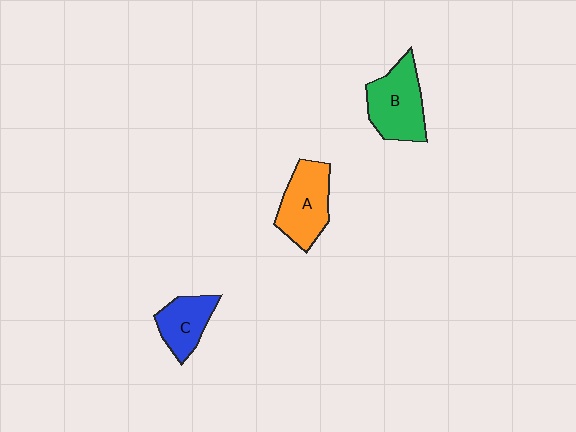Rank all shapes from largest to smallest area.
From largest to smallest: B (green), A (orange), C (blue).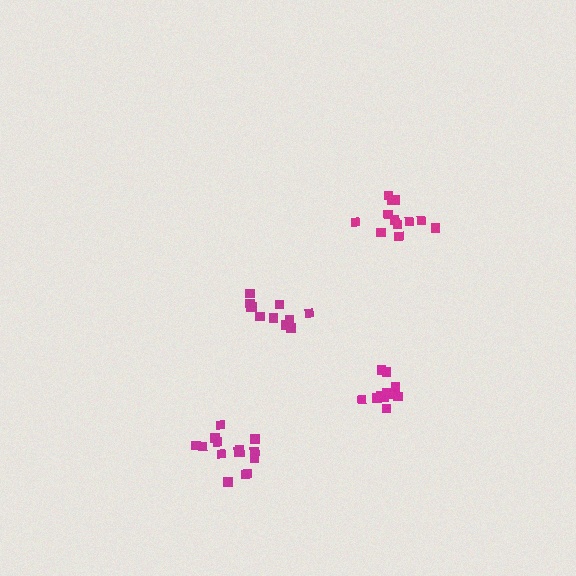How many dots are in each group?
Group 1: 11 dots, Group 2: 12 dots, Group 3: 15 dots, Group 4: 11 dots (49 total).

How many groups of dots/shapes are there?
There are 4 groups.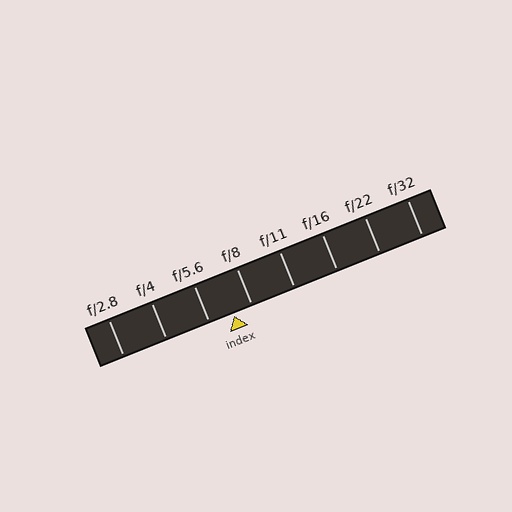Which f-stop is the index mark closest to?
The index mark is closest to f/8.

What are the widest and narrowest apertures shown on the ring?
The widest aperture shown is f/2.8 and the narrowest is f/32.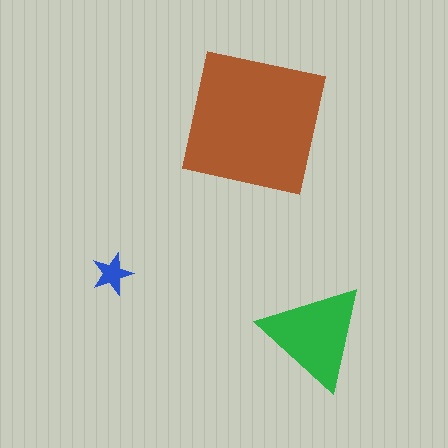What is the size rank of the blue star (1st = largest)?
3rd.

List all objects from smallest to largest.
The blue star, the green triangle, the brown square.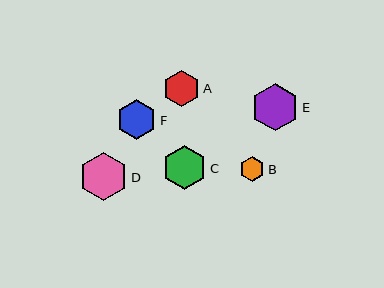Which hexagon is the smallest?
Hexagon B is the smallest with a size of approximately 25 pixels.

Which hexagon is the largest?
Hexagon D is the largest with a size of approximately 48 pixels.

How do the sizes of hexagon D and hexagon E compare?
Hexagon D and hexagon E are approximately the same size.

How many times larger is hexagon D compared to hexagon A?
Hexagon D is approximately 1.3 times the size of hexagon A.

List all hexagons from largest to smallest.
From largest to smallest: D, E, C, F, A, B.